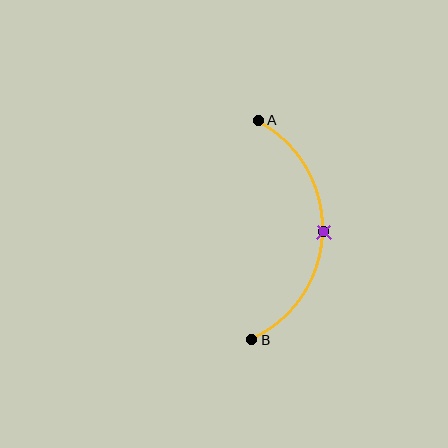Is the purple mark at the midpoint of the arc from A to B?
Yes. The purple mark lies on the arc at equal arc-length from both A and B — it is the arc midpoint.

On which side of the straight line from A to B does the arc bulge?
The arc bulges to the right of the straight line connecting A and B.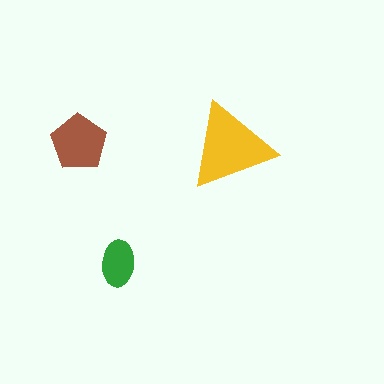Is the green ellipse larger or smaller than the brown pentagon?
Smaller.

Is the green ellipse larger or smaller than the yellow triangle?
Smaller.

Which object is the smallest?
The green ellipse.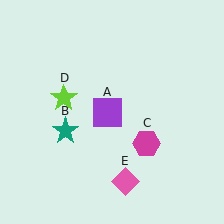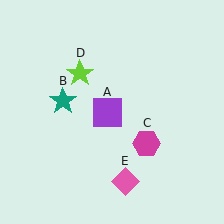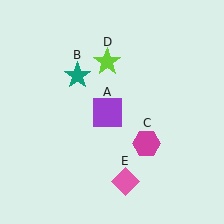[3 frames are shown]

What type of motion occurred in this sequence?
The teal star (object B), lime star (object D) rotated clockwise around the center of the scene.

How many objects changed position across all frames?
2 objects changed position: teal star (object B), lime star (object D).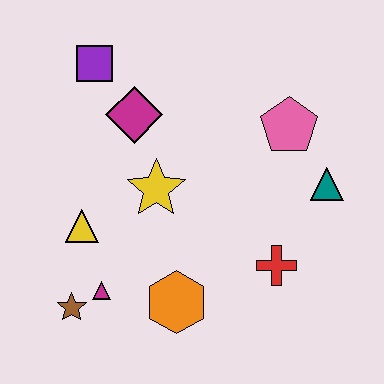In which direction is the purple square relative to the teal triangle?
The purple square is to the left of the teal triangle.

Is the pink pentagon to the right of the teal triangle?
No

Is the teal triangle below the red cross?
No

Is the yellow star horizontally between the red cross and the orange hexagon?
No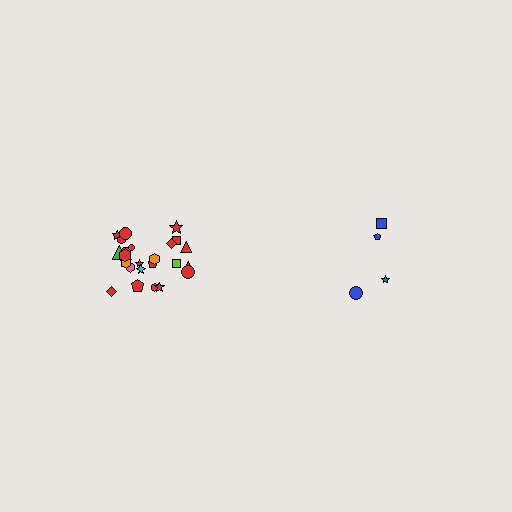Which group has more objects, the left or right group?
The left group.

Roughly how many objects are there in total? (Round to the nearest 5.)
Roughly 30 objects in total.